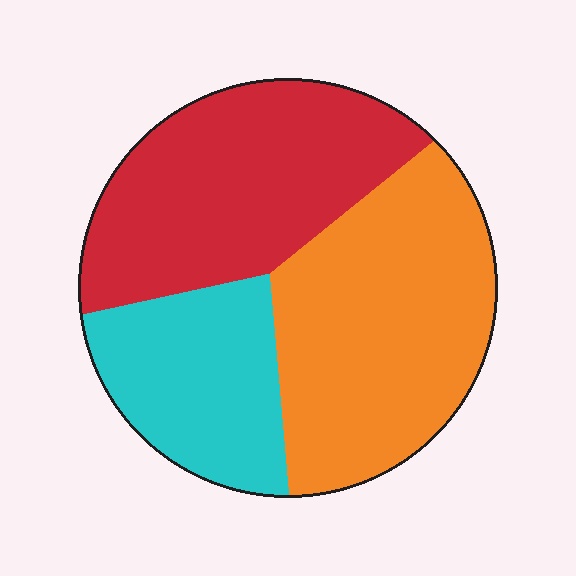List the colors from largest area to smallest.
From largest to smallest: orange, red, cyan.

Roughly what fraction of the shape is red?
Red covers about 35% of the shape.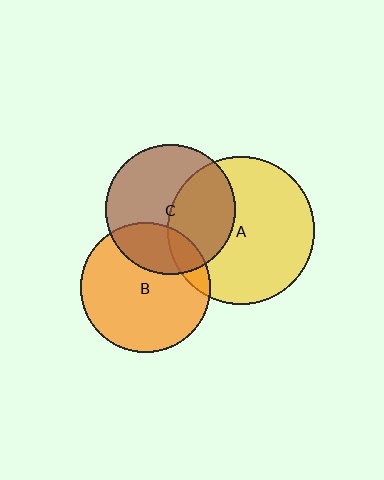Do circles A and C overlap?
Yes.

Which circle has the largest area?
Circle A (yellow).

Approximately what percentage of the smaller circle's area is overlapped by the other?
Approximately 40%.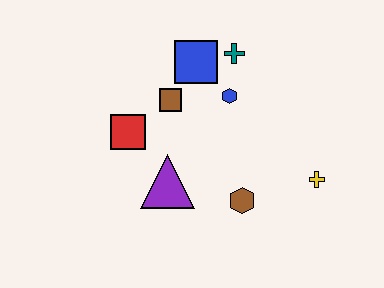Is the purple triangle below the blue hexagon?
Yes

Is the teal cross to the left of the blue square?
No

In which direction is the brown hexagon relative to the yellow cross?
The brown hexagon is to the left of the yellow cross.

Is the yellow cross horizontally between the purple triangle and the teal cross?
No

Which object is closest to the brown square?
The blue square is closest to the brown square.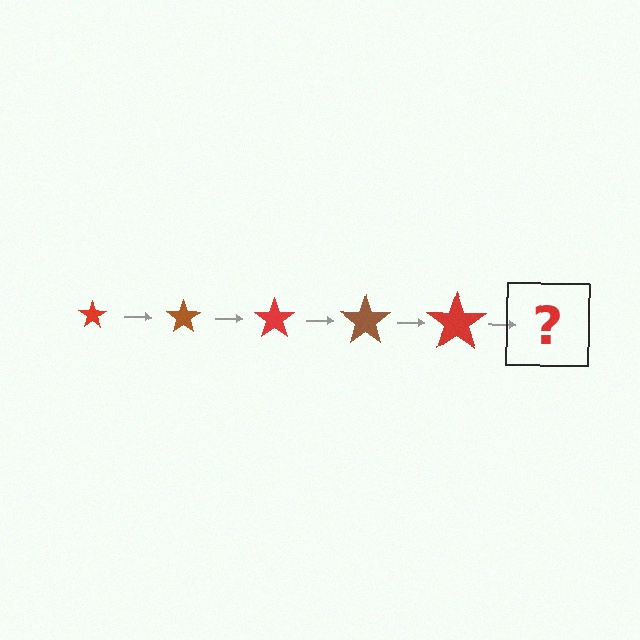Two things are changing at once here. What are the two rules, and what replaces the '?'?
The two rules are that the star grows larger each step and the color cycles through red and brown. The '?' should be a brown star, larger than the previous one.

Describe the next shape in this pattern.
It should be a brown star, larger than the previous one.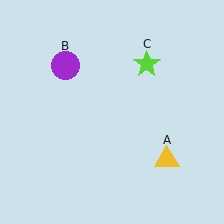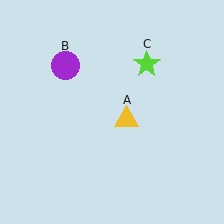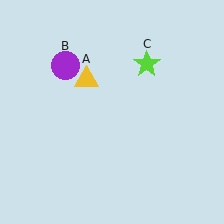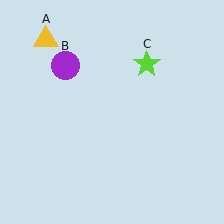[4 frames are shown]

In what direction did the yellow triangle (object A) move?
The yellow triangle (object A) moved up and to the left.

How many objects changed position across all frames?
1 object changed position: yellow triangle (object A).